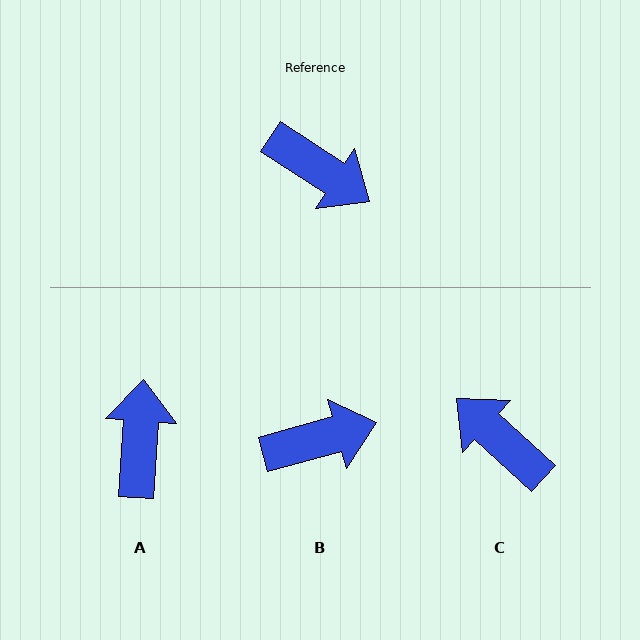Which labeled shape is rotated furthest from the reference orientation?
C, about 171 degrees away.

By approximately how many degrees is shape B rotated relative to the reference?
Approximately 49 degrees counter-clockwise.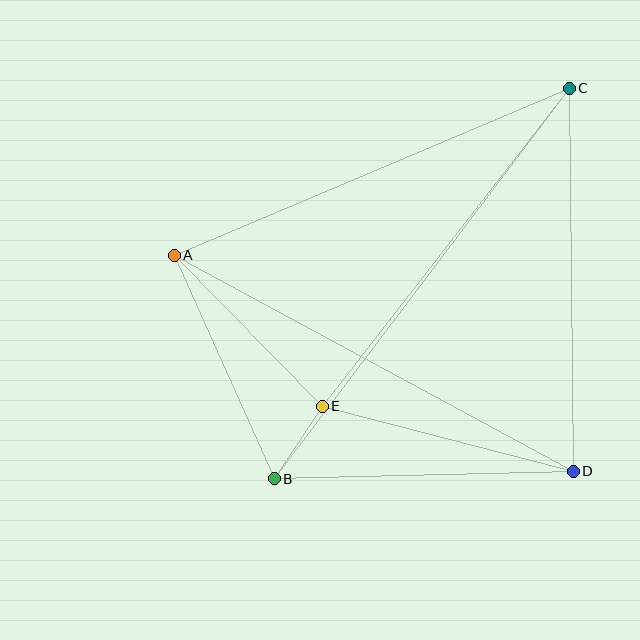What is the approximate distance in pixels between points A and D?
The distance between A and D is approximately 453 pixels.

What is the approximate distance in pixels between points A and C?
The distance between A and C is approximately 429 pixels.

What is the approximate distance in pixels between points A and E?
The distance between A and E is approximately 211 pixels.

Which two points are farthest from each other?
Points B and C are farthest from each other.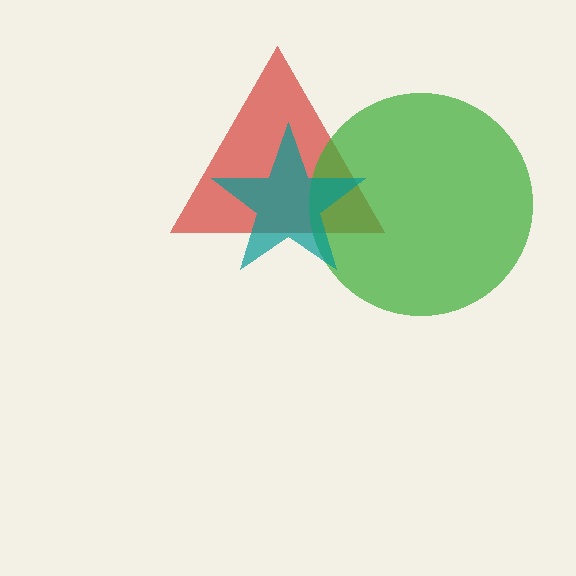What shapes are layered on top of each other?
The layered shapes are: a red triangle, a green circle, a teal star.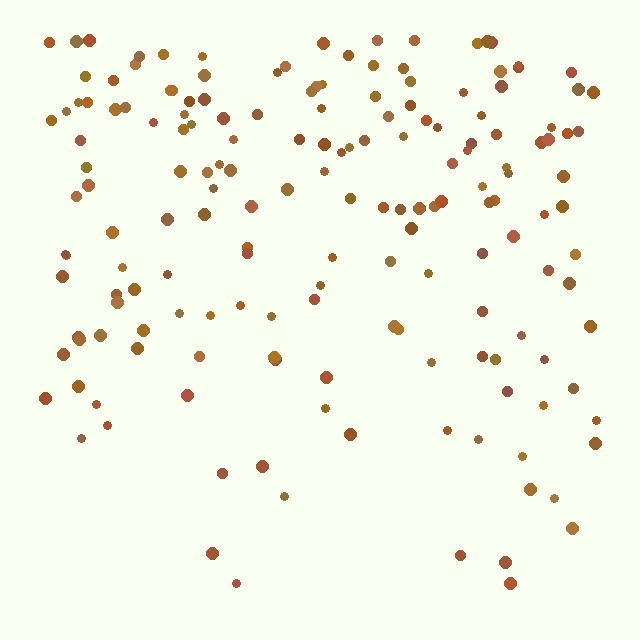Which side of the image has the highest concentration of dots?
The top.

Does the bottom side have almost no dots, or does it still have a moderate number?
Still a moderate number, just noticeably fewer than the top.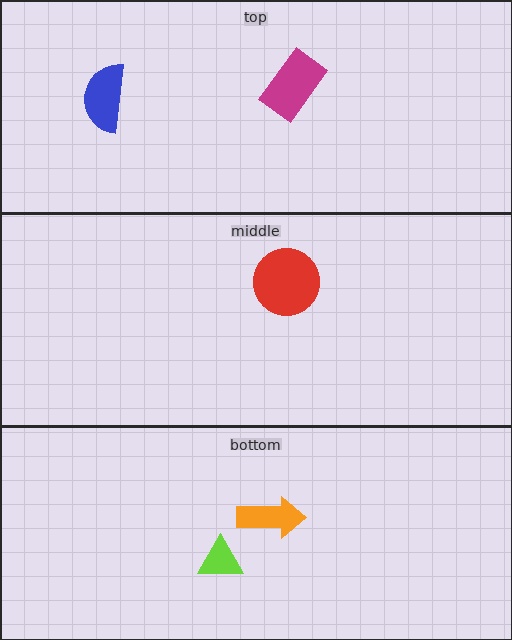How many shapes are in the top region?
2.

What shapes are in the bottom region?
The orange arrow, the lime triangle.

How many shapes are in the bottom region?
2.